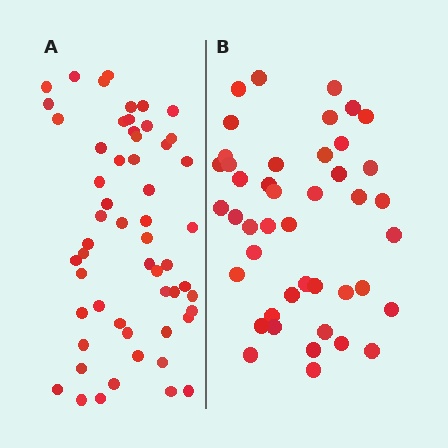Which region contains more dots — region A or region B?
Region A (the left region) has more dots.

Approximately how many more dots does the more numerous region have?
Region A has roughly 12 or so more dots than region B.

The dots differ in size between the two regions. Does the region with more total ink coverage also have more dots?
No. Region B has more total ink coverage because its dots are larger, but region A actually contains more individual dots. Total area can be misleading — the number of items is what matters here.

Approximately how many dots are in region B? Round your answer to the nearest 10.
About 40 dots. (The exact count is 44, which rounds to 40.)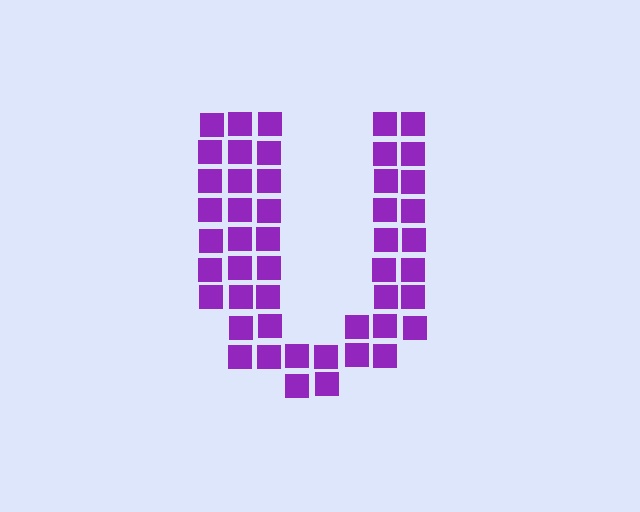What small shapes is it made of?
It is made of small squares.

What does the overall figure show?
The overall figure shows the letter U.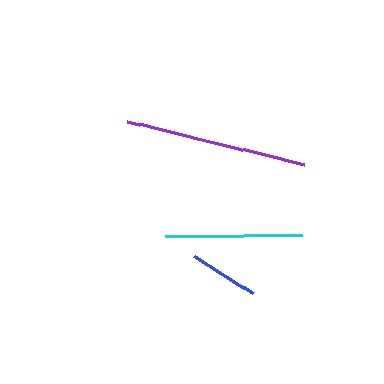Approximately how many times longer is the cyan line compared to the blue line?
The cyan line is approximately 2.0 times the length of the blue line.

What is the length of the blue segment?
The blue segment is approximately 69 pixels long.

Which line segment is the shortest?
The blue line is the shortest at approximately 69 pixels.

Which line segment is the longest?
The purple line is the longest at approximately 181 pixels.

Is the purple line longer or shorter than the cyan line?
The purple line is longer than the cyan line.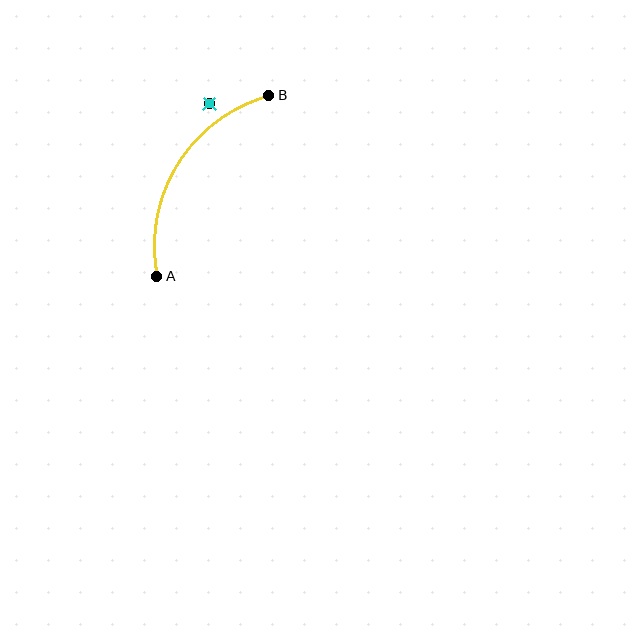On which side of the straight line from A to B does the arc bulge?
The arc bulges to the left of the straight line connecting A and B.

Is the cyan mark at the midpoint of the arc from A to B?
No — the cyan mark does not lie on the arc at all. It sits slightly outside the curve.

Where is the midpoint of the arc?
The arc midpoint is the point on the curve farthest from the straight line joining A and B. It sits to the left of that line.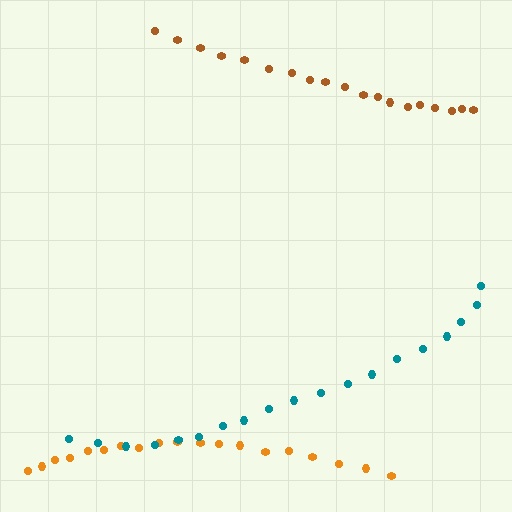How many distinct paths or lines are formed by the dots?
There are 3 distinct paths.